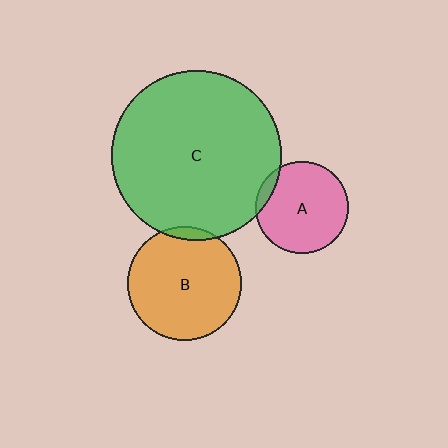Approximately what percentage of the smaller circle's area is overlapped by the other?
Approximately 5%.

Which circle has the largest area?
Circle C (green).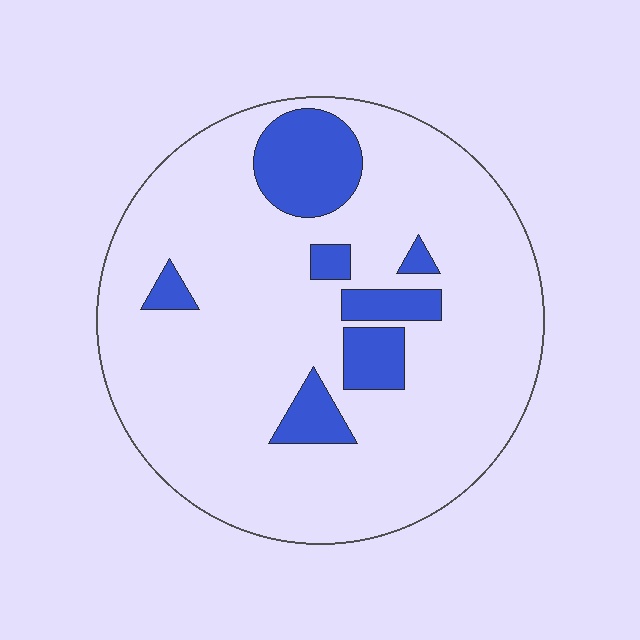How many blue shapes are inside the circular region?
7.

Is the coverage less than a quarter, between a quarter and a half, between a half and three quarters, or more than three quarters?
Less than a quarter.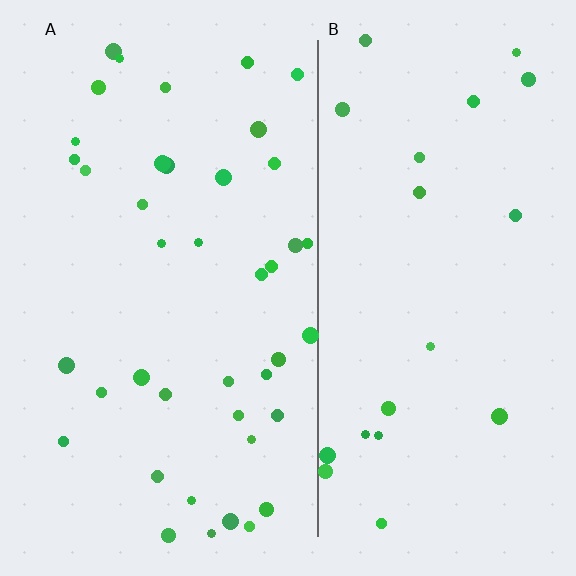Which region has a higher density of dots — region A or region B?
A (the left).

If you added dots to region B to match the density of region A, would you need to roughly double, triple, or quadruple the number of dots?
Approximately double.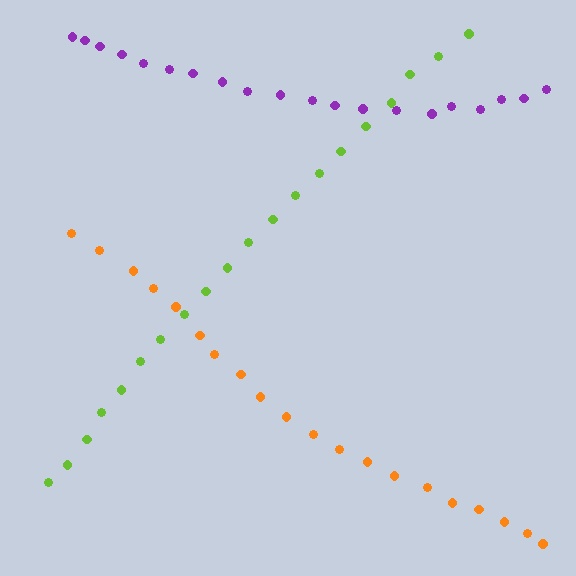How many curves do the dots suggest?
There are 3 distinct paths.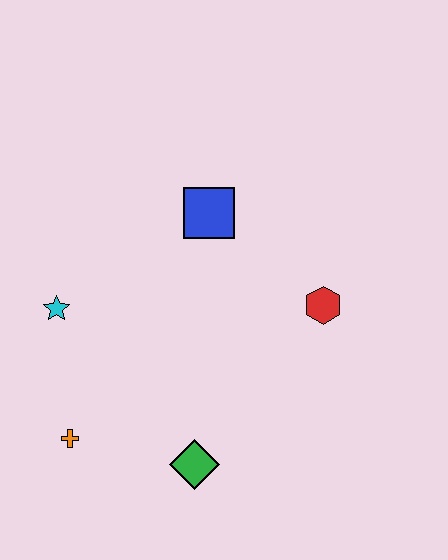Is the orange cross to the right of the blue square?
No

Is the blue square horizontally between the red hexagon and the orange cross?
Yes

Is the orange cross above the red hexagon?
No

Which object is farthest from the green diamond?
The blue square is farthest from the green diamond.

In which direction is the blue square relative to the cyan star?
The blue square is to the right of the cyan star.